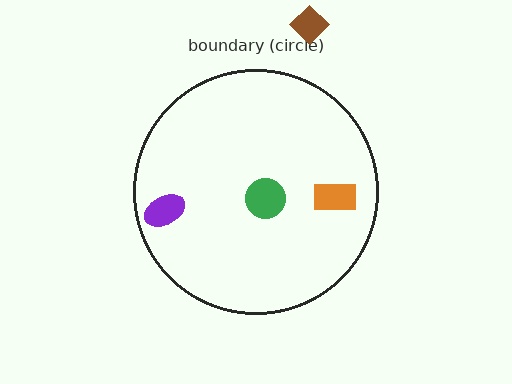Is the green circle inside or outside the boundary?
Inside.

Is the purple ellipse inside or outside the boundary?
Inside.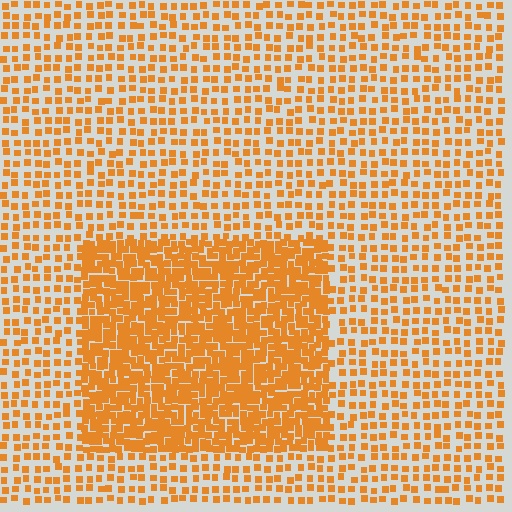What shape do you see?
I see a rectangle.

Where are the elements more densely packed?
The elements are more densely packed inside the rectangle boundary.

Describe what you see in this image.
The image contains small orange elements arranged at two different densities. A rectangle-shaped region is visible where the elements are more densely packed than the surrounding area.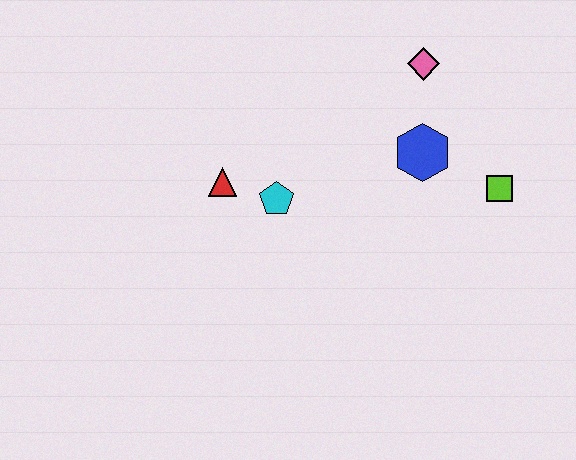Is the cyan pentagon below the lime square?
Yes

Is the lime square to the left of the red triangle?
No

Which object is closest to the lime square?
The blue hexagon is closest to the lime square.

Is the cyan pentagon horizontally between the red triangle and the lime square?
Yes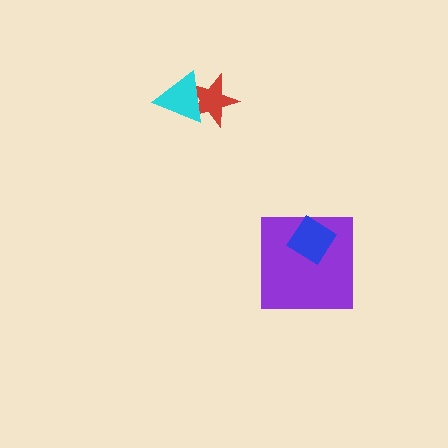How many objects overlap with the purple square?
1 object overlaps with the purple square.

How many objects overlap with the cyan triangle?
1 object overlaps with the cyan triangle.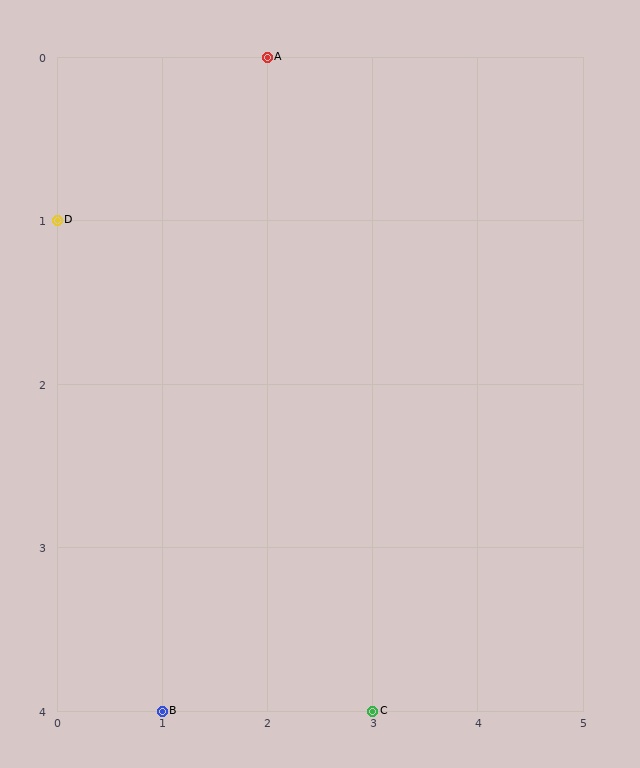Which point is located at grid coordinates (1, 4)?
Point B is at (1, 4).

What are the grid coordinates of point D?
Point D is at grid coordinates (0, 1).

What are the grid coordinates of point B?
Point B is at grid coordinates (1, 4).